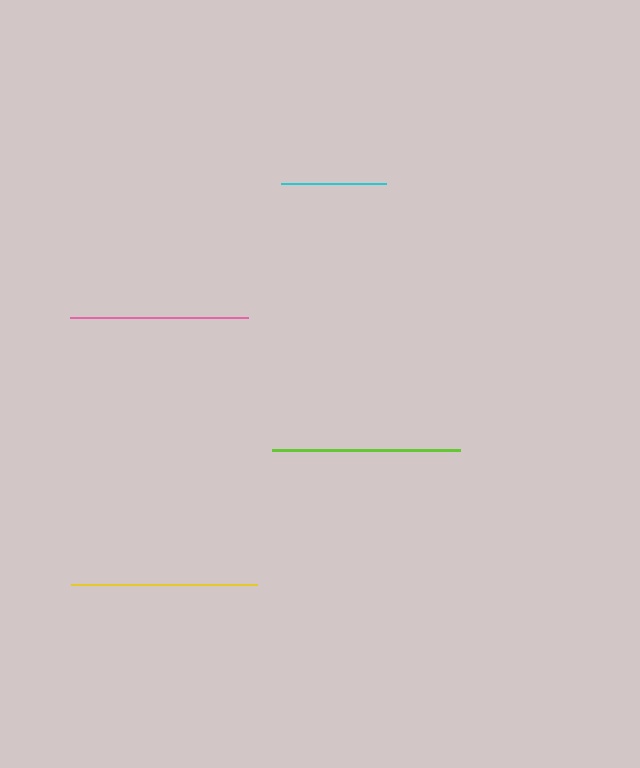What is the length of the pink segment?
The pink segment is approximately 179 pixels long.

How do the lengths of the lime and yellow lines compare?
The lime and yellow lines are approximately the same length.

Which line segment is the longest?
The lime line is the longest at approximately 188 pixels.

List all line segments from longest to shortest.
From longest to shortest: lime, yellow, pink, cyan.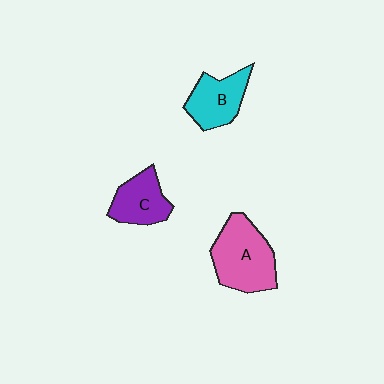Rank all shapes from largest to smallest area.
From largest to smallest: A (pink), B (cyan), C (purple).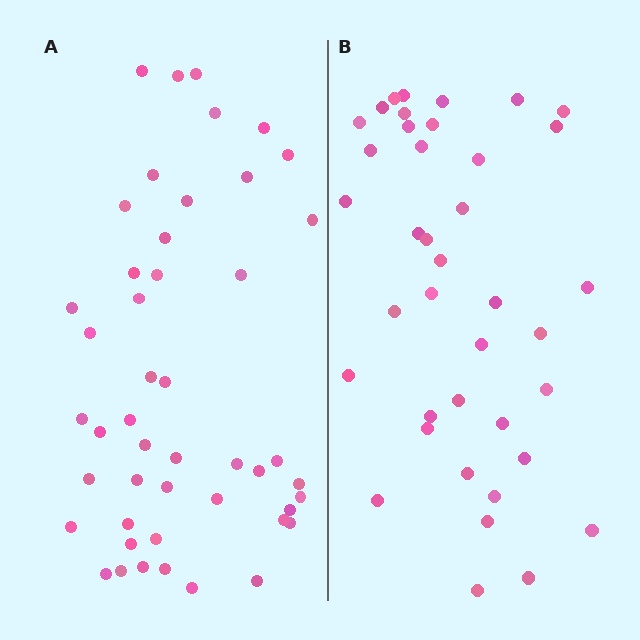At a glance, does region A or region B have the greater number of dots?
Region A (the left region) has more dots.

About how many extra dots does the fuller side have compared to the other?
Region A has roughly 8 or so more dots than region B.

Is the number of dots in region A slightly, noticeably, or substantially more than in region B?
Region A has only slightly more — the two regions are fairly close. The ratio is roughly 1.2 to 1.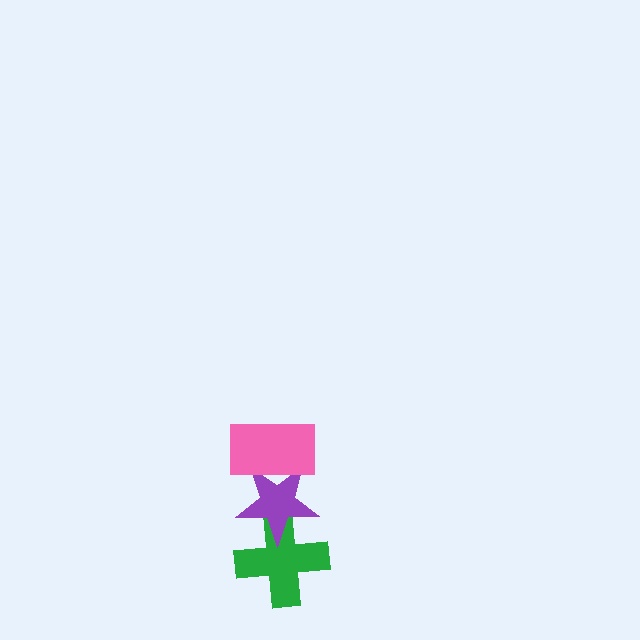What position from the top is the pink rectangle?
The pink rectangle is 1st from the top.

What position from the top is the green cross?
The green cross is 3rd from the top.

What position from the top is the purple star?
The purple star is 2nd from the top.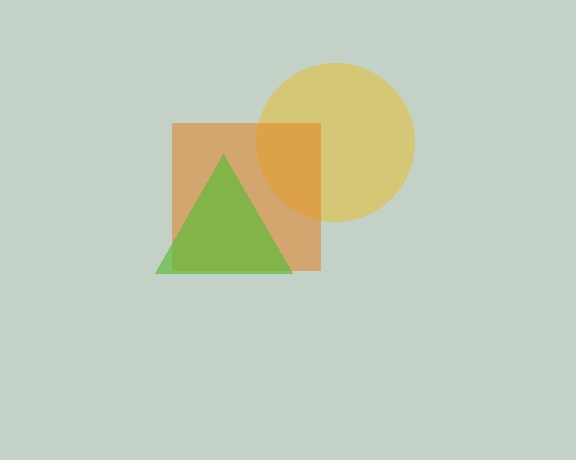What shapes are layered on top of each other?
The layered shapes are: a yellow circle, an orange square, a lime triangle.